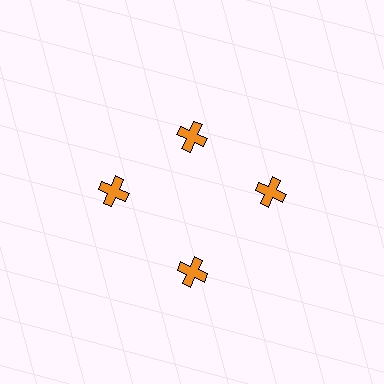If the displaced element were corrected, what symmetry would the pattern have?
It would have 4-fold rotational symmetry — the pattern would map onto itself every 90 degrees.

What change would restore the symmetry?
The symmetry would be restored by moving it outward, back onto the ring so that all 4 crosses sit at equal angles and equal distance from the center.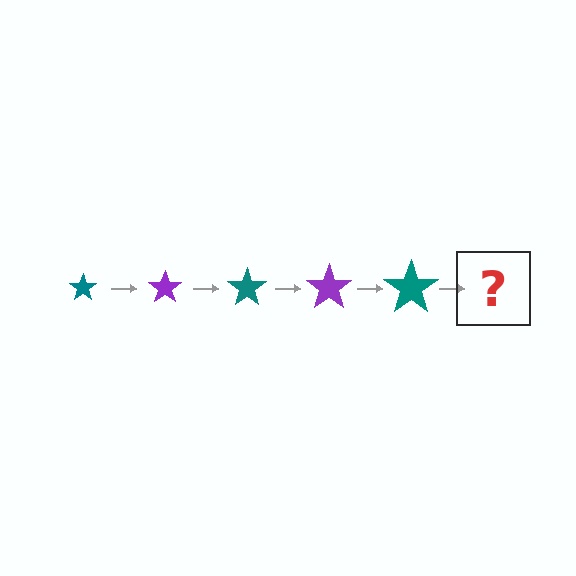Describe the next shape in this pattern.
It should be a purple star, larger than the previous one.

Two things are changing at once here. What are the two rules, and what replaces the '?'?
The two rules are that the star grows larger each step and the color cycles through teal and purple. The '?' should be a purple star, larger than the previous one.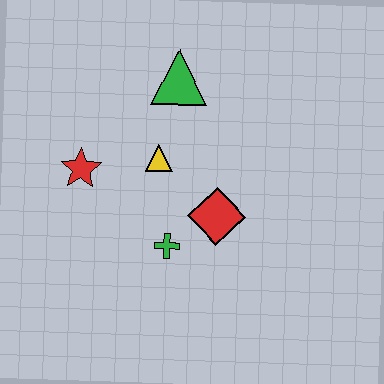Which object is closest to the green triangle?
The yellow triangle is closest to the green triangle.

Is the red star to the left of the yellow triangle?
Yes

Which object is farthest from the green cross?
The green triangle is farthest from the green cross.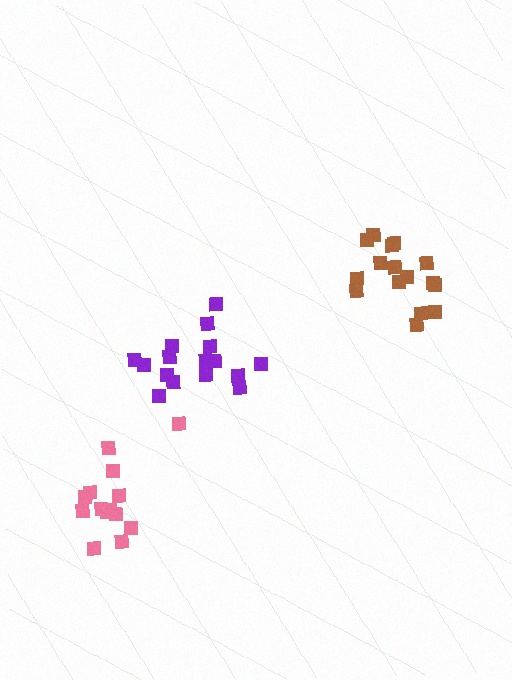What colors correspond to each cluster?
The clusters are colored: brown, pink, purple.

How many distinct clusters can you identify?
There are 3 distinct clusters.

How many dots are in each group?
Group 1: 16 dots, Group 2: 14 dots, Group 3: 16 dots (46 total).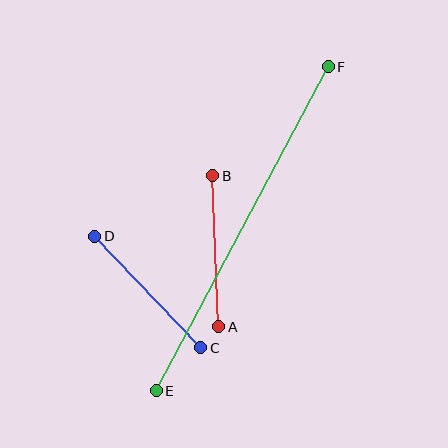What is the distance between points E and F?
The distance is approximately 366 pixels.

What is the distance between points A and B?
The distance is approximately 151 pixels.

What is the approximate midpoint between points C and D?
The midpoint is at approximately (148, 292) pixels.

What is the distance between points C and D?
The distance is approximately 154 pixels.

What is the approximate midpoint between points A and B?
The midpoint is at approximately (216, 251) pixels.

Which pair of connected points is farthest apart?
Points E and F are farthest apart.